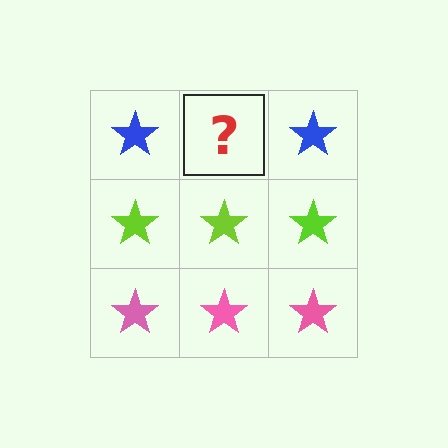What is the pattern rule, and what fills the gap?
The rule is that each row has a consistent color. The gap should be filled with a blue star.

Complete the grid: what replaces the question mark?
The question mark should be replaced with a blue star.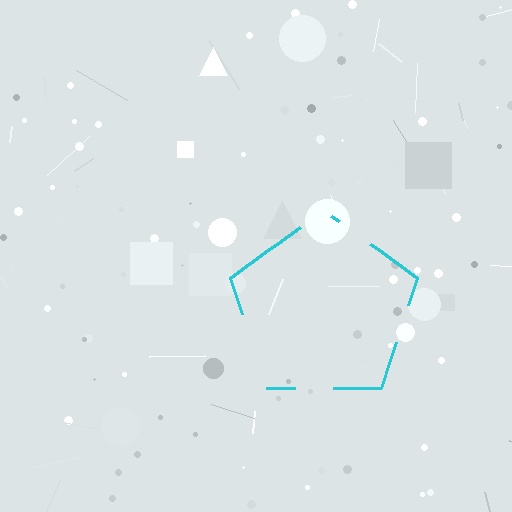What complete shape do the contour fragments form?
The contour fragments form a pentagon.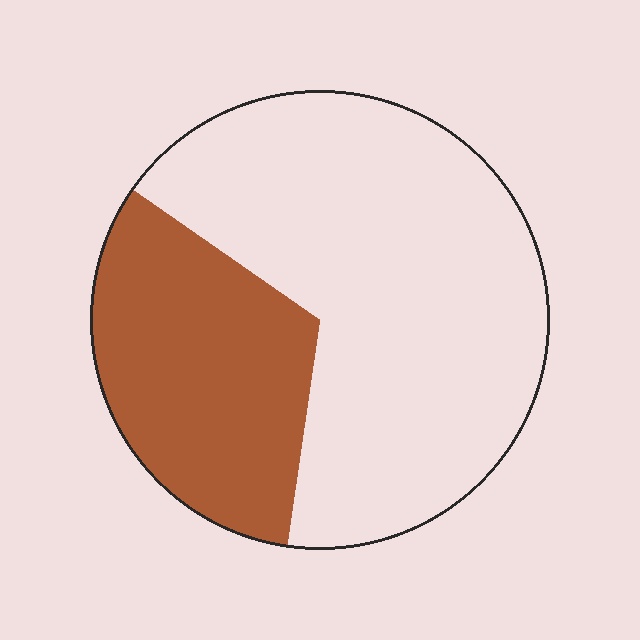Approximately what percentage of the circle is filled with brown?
Approximately 30%.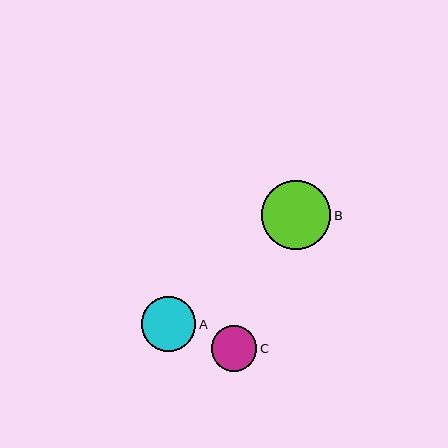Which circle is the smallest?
Circle C is the smallest with a size of approximately 46 pixels.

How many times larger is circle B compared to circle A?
Circle B is approximately 1.3 times the size of circle A.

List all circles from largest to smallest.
From largest to smallest: B, A, C.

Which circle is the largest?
Circle B is the largest with a size of approximately 69 pixels.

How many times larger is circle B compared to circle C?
Circle B is approximately 1.5 times the size of circle C.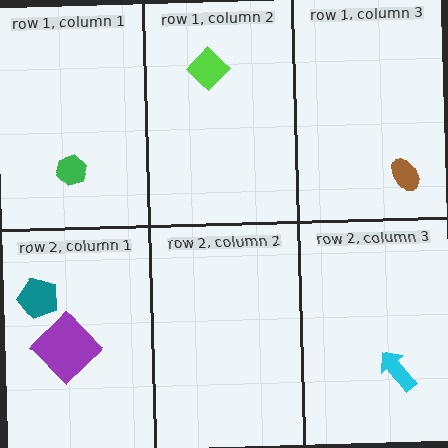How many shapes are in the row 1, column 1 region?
1.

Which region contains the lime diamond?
The row 1, column 2 region.